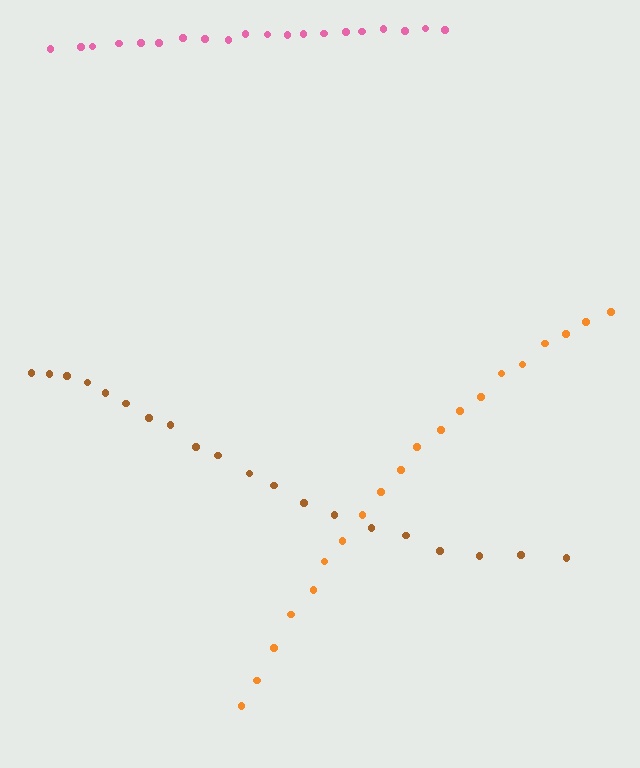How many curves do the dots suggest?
There are 3 distinct paths.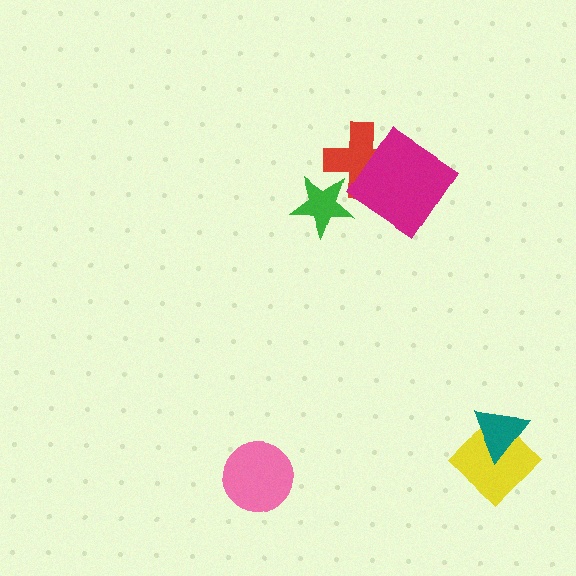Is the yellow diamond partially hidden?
Yes, it is partially covered by another shape.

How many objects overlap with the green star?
1 object overlaps with the green star.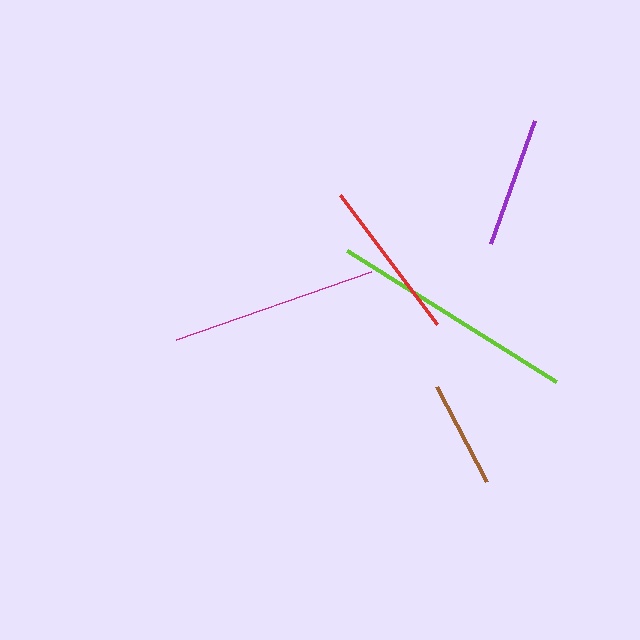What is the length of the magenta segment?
The magenta segment is approximately 207 pixels long.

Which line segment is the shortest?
The brown line is the shortest at approximately 107 pixels.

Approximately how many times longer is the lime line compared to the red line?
The lime line is approximately 1.5 times the length of the red line.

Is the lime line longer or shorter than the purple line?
The lime line is longer than the purple line.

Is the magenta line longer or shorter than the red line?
The magenta line is longer than the red line.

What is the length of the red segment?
The red segment is approximately 162 pixels long.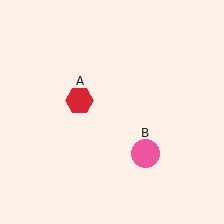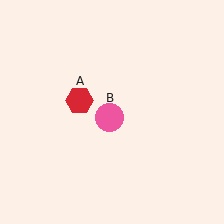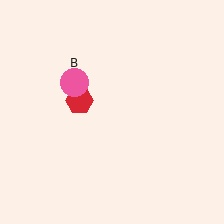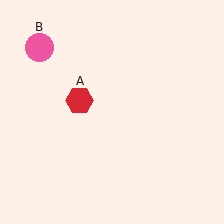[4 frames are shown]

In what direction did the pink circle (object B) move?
The pink circle (object B) moved up and to the left.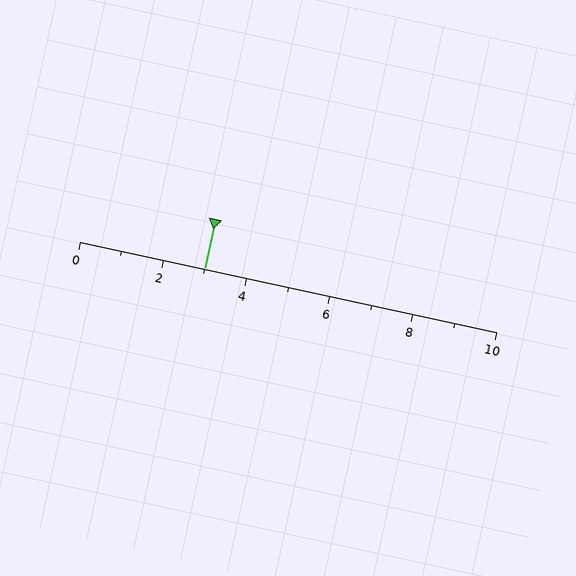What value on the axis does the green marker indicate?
The marker indicates approximately 3.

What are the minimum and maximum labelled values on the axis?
The axis runs from 0 to 10.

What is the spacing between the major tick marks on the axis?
The major ticks are spaced 2 apart.